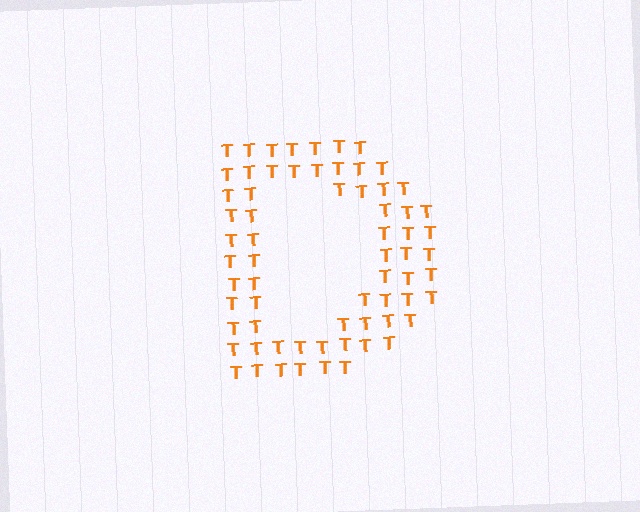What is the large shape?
The large shape is the letter D.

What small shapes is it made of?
It is made of small letter T's.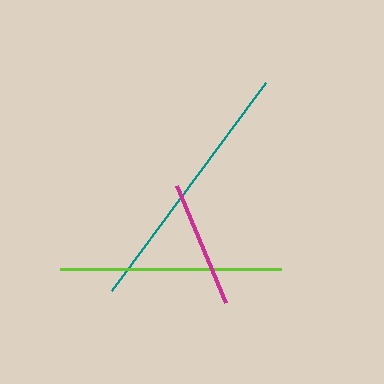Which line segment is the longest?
The teal line is the longest at approximately 258 pixels.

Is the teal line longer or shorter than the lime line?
The teal line is longer than the lime line.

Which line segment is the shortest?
The magenta line is the shortest at approximately 127 pixels.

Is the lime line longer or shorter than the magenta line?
The lime line is longer than the magenta line.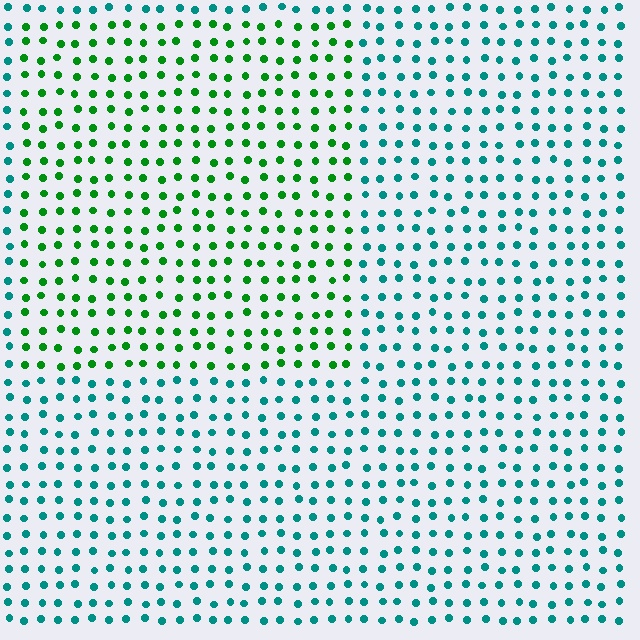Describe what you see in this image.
The image is filled with small teal elements in a uniform arrangement. A rectangle-shaped region is visible where the elements are tinted to a slightly different hue, forming a subtle color boundary.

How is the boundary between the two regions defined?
The boundary is defined purely by a slight shift in hue (about 49 degrees). Spacing, size, and orientation are identical on both sides.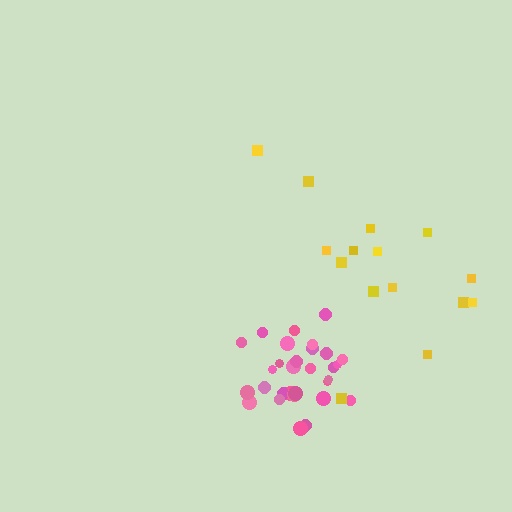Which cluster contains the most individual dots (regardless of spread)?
Pink (30).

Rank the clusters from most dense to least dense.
pink, yellow.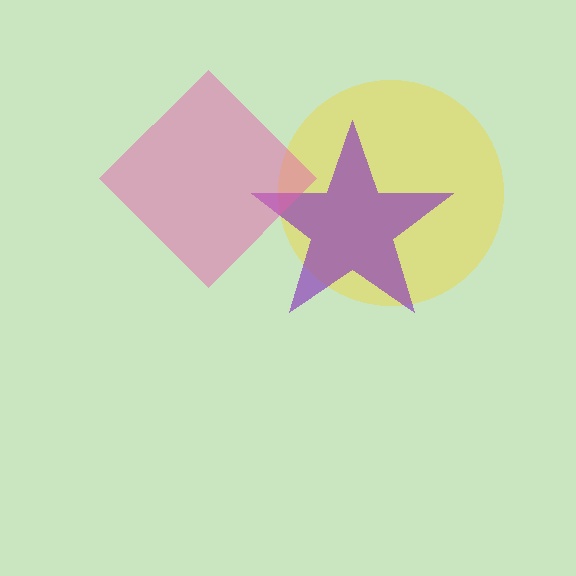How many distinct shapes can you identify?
There are 3 distinct shapes: a yellow circle, a purple star, a pink diamond.